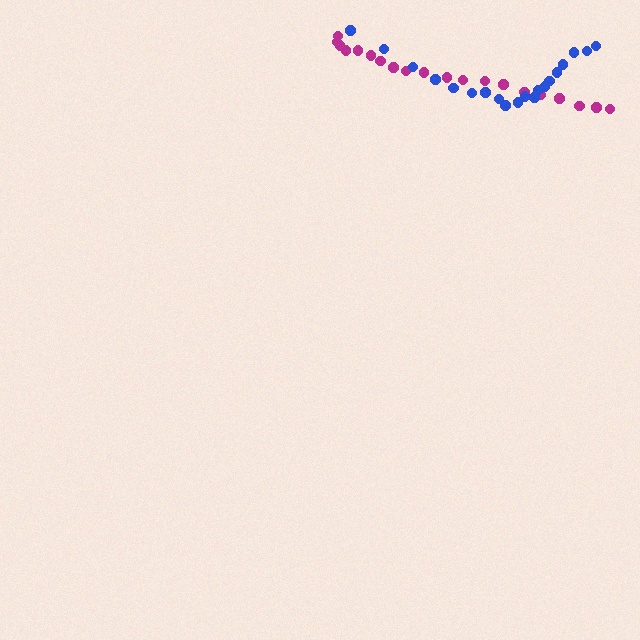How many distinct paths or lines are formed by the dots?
There are 2 distinct paths.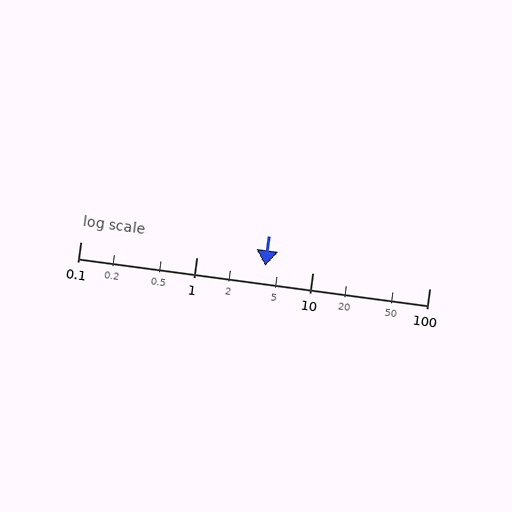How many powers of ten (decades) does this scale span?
The scale spans 3 decades, from 0.1 to 100.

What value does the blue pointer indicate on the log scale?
The pointer indicates approximately 3.9.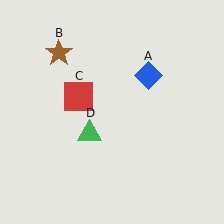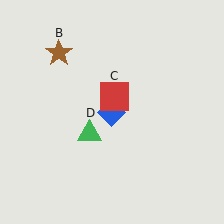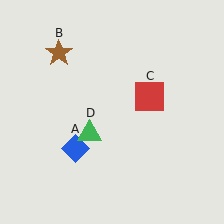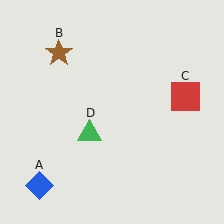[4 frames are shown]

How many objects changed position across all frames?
2 objects changed position: blue diamond (object A), red square (object C).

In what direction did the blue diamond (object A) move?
The blue diamond (object A) moved down and to the left.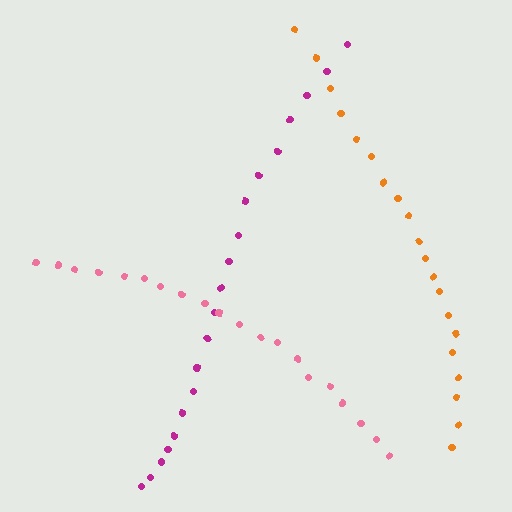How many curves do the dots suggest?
There are 3 distinct paths.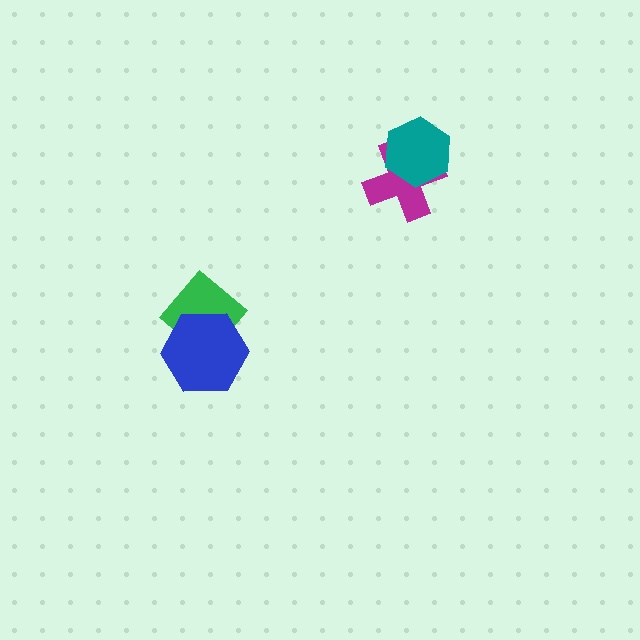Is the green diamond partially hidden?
Yes, it is partially covered by another shape.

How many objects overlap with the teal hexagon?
1 object overlaps with the teal hexagon.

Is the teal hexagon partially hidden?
No, no other shape covers it.